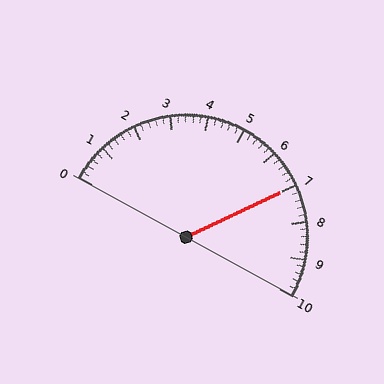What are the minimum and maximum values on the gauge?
The gauge ranges from 0 to 10.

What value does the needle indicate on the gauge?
The needle indicates approximately 7.0.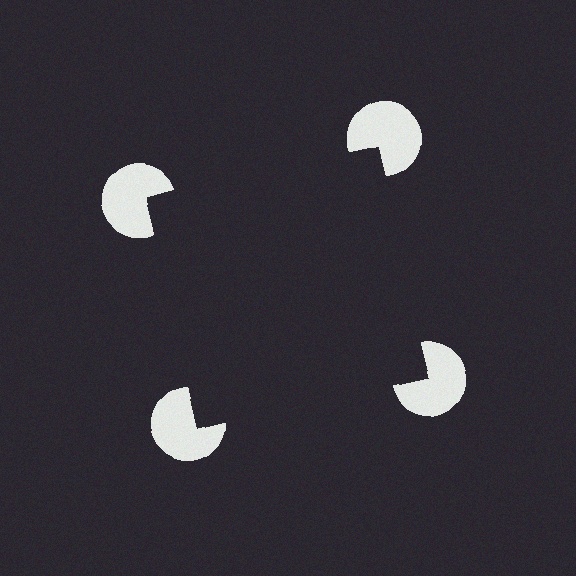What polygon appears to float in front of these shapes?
An illusory square — its edges are inferred from the aligned wedge cuts in the pac-man discs, not physically drawn.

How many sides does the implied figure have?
4 sides.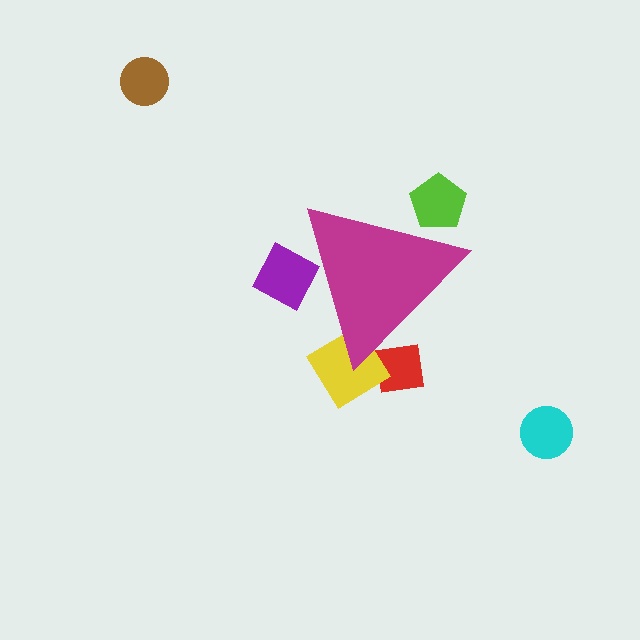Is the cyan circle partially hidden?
No, the cyan circle is fully visible.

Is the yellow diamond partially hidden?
Yes, the yellow diamond is partially hidden behind the magenta triangle.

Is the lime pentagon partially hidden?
Yes, the lime pentagon is partially hidden behind the magenta triangle.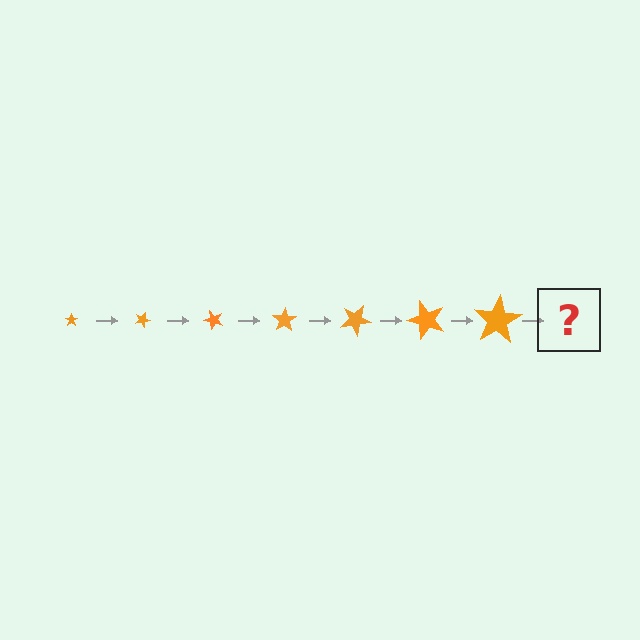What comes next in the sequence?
The next element should be a star, larger than the previous one and rotated 175 degrees from the start.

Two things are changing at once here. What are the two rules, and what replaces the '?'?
The two rules are that the star grows larger each step and it rotates 25 degrees each step. The '?' should be a star, larger than the previous one and rotated 175 degrees from the start.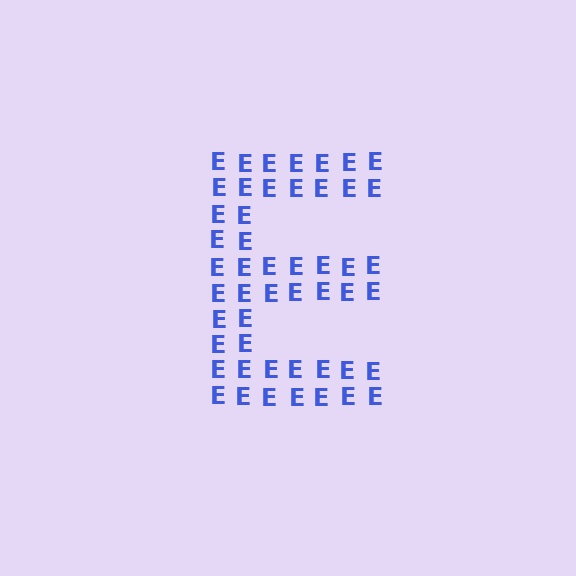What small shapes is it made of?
It is made of small letter E's.